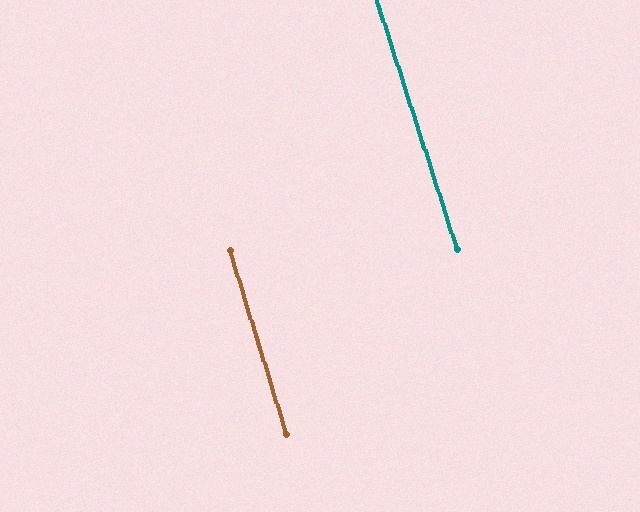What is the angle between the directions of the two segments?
Approximately 1 degree.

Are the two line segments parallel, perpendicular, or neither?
Parallel — their directions differ by only 1.0°.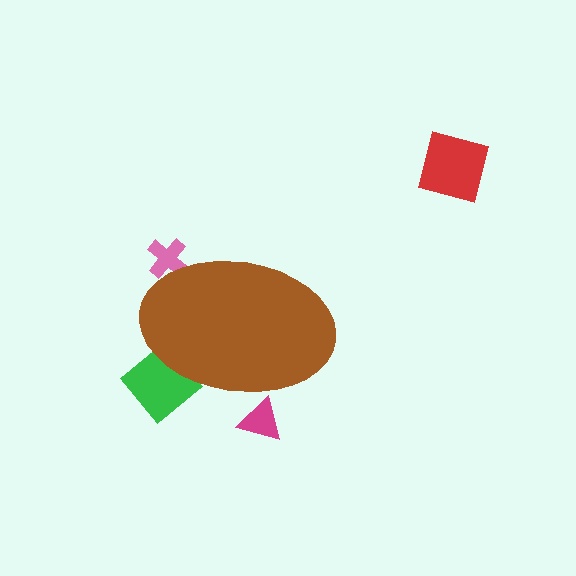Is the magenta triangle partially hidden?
Yes, the magenta triangle is partially hidden behind the brown ellipse.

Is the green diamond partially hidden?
Yes, the green diamond is partially hidden behind the brown ellipse.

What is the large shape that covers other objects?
A brown ellipse.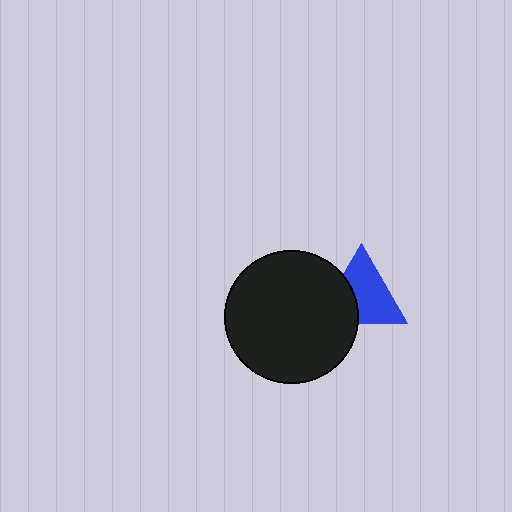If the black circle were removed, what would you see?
You would see the complete blue triangle.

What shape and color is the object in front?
The object in front is a black circle.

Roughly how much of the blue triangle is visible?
Most of it is visible (roughly 66%).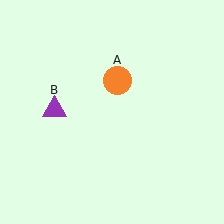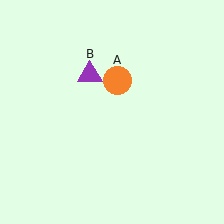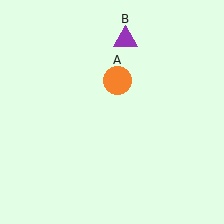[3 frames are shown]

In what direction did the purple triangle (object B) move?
The purple triangle (object B) moved up and to the right.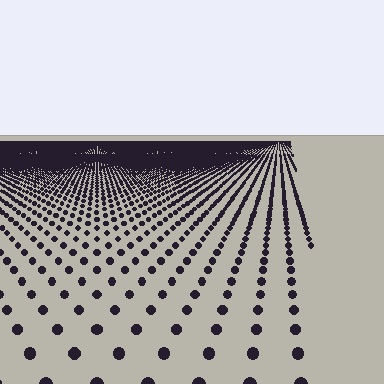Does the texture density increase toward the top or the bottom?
Density increases toward the top.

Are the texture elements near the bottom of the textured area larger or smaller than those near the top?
Larger. Near the bottom, elements are closer to the viewer and appear at a bigger on-screen size.